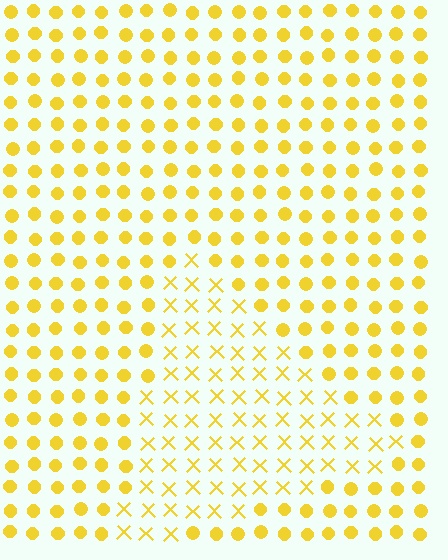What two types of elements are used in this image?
The image uses X marks inside the triangle region and circles outside it.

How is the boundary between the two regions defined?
The boundary is defined by a change in element shape: X marks inside vs. circles outside. All elements share the same color and spacing.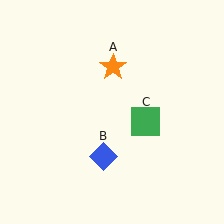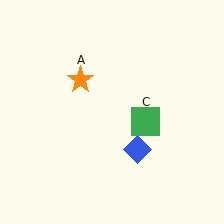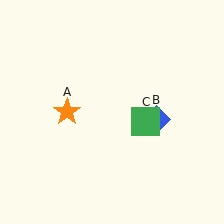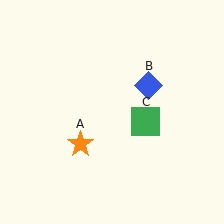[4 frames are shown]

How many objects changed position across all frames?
2 objects changed position: orange star (object A), blue diamond (object B).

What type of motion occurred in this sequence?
The orange star (object A), blue diamond (object B) rotated counterclockwise around the center of the scene.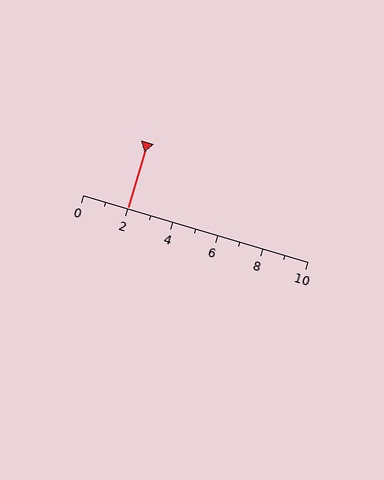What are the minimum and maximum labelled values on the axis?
The axis runs from 0 to 10.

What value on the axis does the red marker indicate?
The marker indicates approximately 2.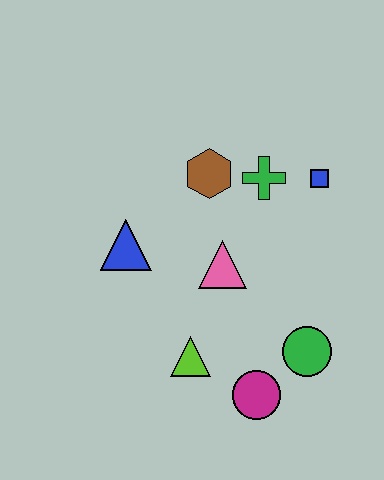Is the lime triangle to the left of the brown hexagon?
Yes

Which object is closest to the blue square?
The green cross is closest to the blue square.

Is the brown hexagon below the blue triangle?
No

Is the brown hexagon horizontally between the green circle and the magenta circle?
No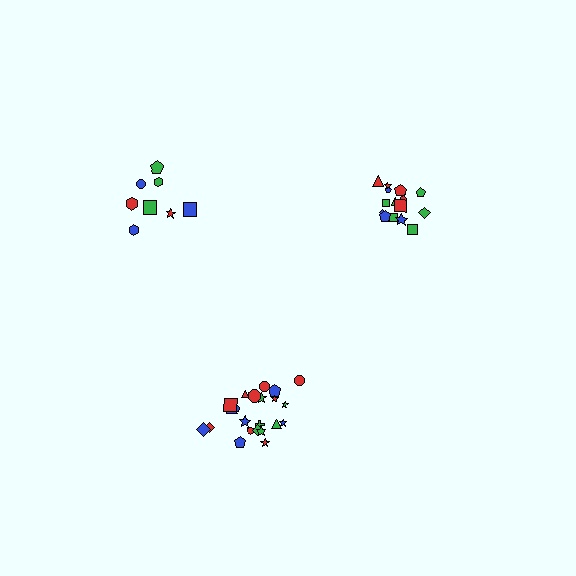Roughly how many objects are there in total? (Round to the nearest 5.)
Roughly 45 objects in total.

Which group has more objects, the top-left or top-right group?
The top-right group.